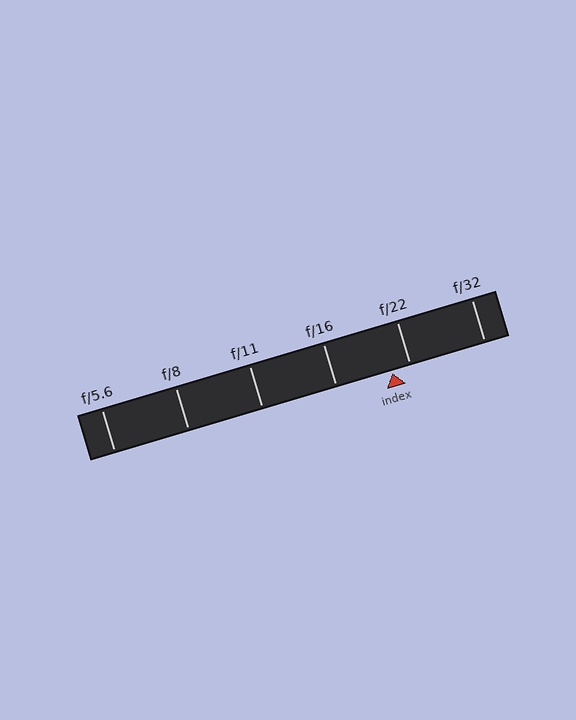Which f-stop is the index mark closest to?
The index mark is closest to f/22.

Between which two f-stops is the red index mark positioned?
The index mark is between f/16 and f/22.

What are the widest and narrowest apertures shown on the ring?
The widest aperture shown is f/5.6 and the narrowest is f/32.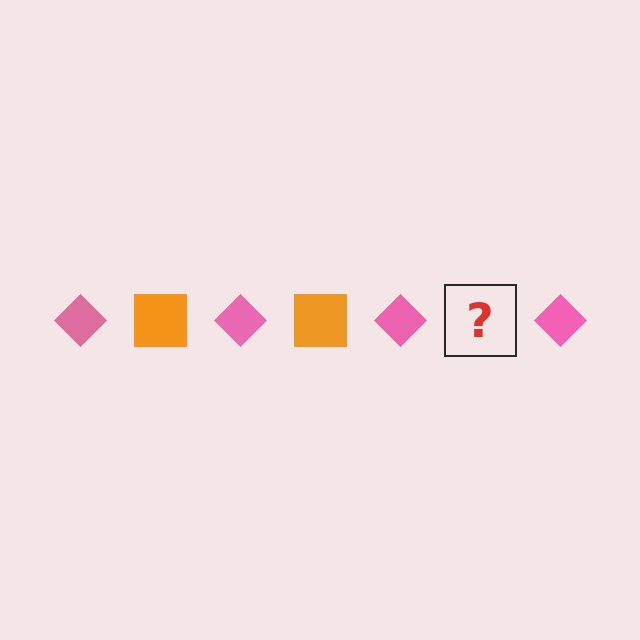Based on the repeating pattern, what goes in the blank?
The blank should be an orange square.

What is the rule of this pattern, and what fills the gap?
The rule is that the pattern alternates between pink diamond and orange square. The gap should be filled with an orange square.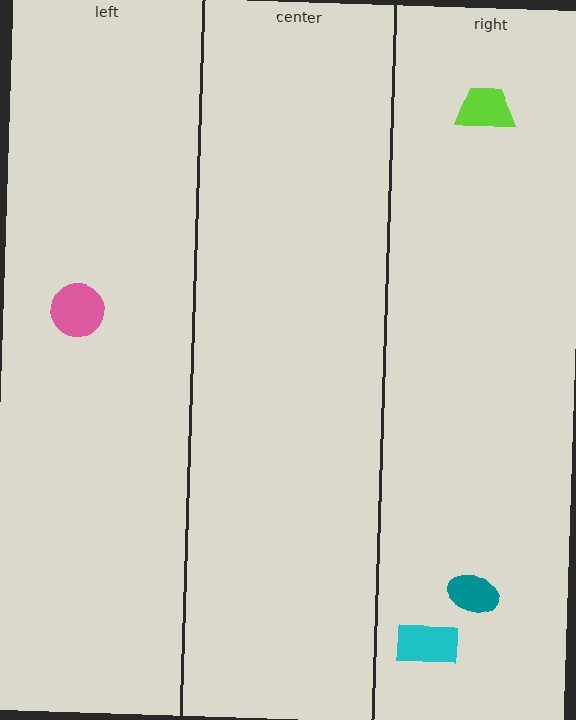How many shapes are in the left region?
1.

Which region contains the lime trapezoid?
The right region.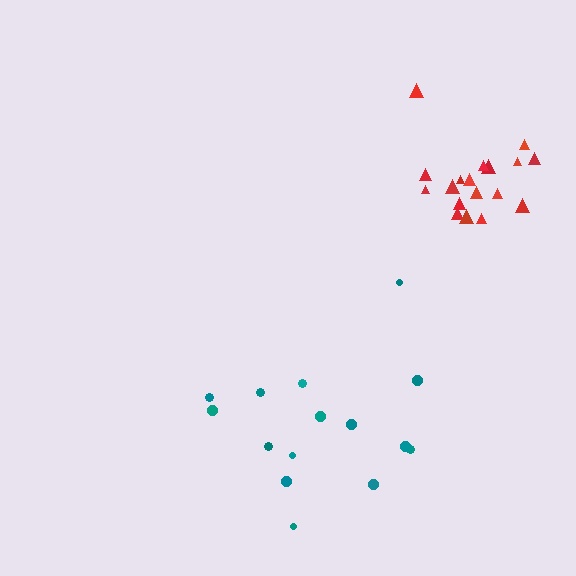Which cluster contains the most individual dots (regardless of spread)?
Red (18).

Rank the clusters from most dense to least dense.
red, teal.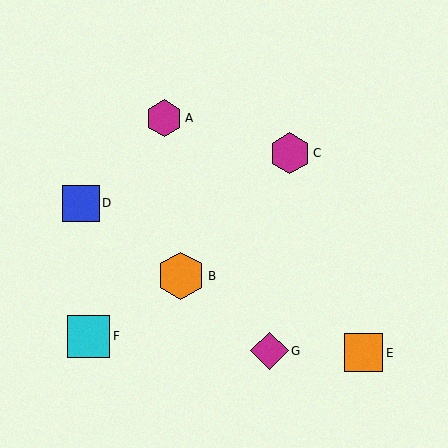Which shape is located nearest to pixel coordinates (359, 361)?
The orange square (labeled E) at (364, 353) is nearest to that location.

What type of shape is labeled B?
Shape B is an orange hexagon.